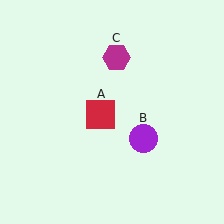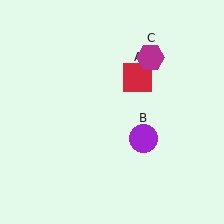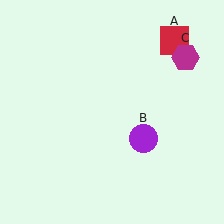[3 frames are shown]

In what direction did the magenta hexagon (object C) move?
The magenta hexagon (object C) moved right.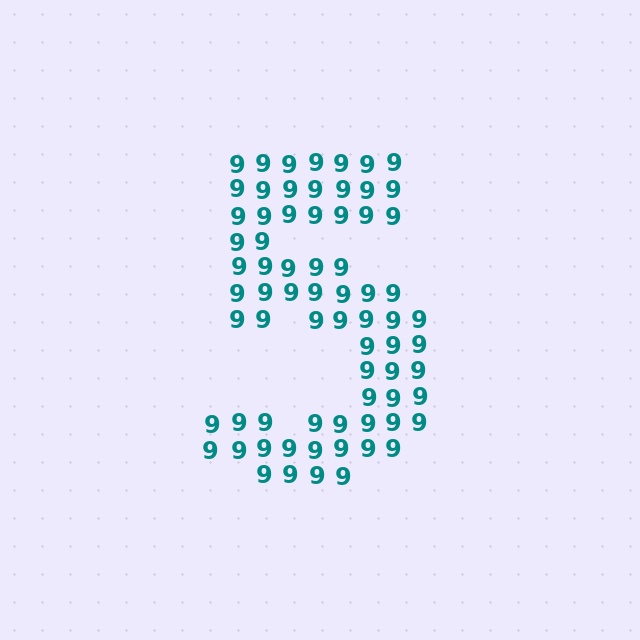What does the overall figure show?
The overall figure shows the digit 5.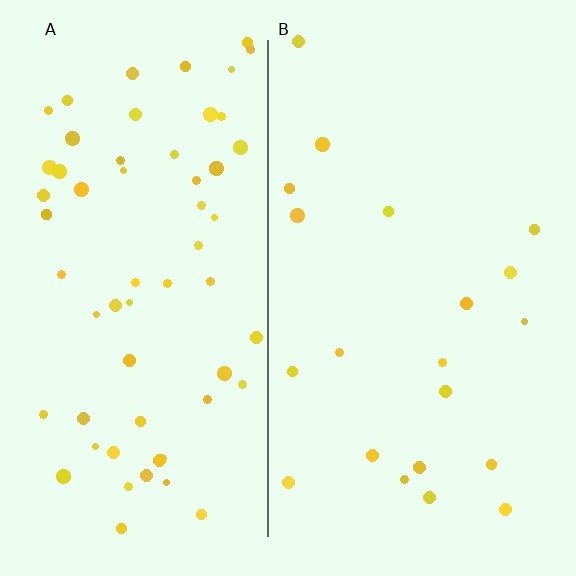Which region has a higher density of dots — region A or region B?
A (the left).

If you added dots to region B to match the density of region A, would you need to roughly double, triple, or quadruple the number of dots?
Approximately triple.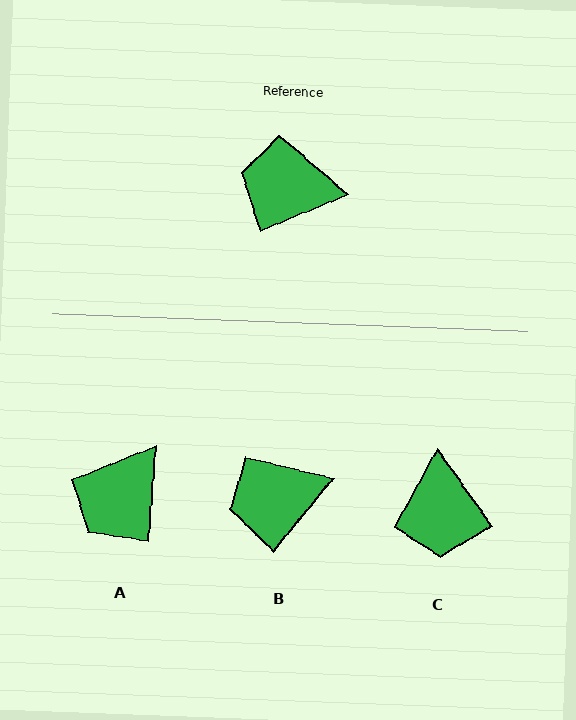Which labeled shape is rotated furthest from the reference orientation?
C, about 103 degrees away.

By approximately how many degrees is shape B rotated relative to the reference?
Approximately 28 degrees counter-clockwise.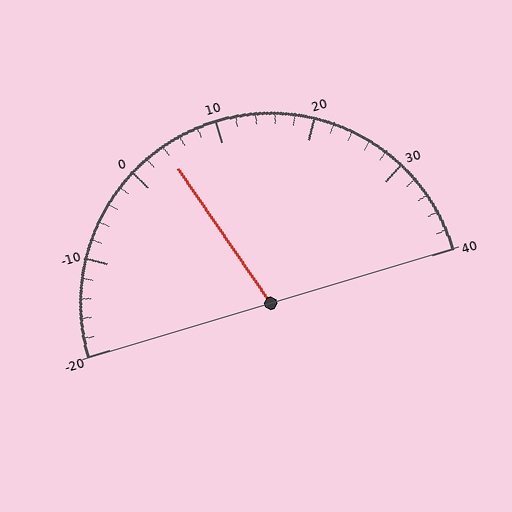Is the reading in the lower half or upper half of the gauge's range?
The reading is in the lower half of the range (-20 to 40).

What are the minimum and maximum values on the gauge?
The gauge ranges from -20 to 40.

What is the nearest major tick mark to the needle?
The nearest major tick mark is 0.